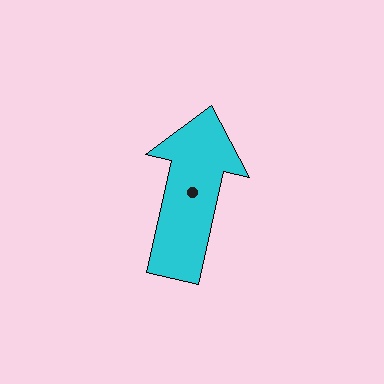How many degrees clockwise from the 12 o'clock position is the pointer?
Approximately 12 degrees.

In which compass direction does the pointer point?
North.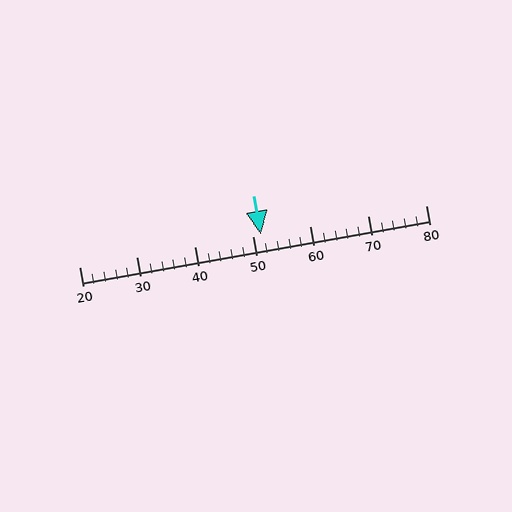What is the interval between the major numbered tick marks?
The major tick marks are spaced 10 units apart.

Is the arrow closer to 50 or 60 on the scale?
The arrow is closer to 50.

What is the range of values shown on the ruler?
The ruler shows values from 20 to 80.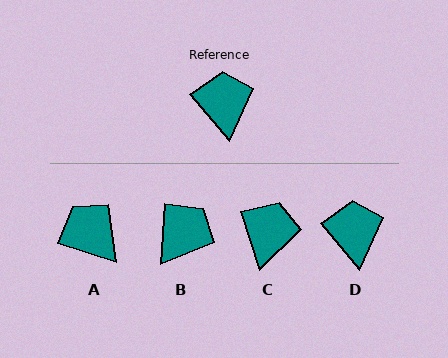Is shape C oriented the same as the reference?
No, it is off by about 22 degrees.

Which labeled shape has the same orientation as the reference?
D.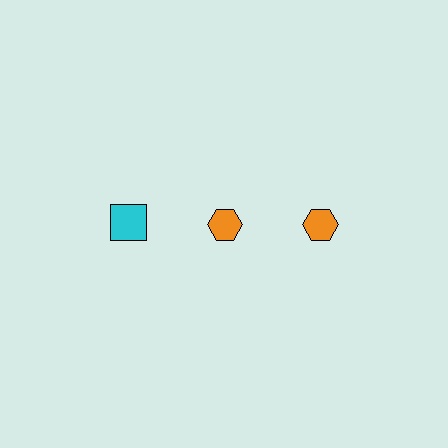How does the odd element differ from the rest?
It differs in both color (cyan instead of orange) and shape (square instead of hexagon).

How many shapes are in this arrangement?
There are 3 shapes arranged in a grid pattern.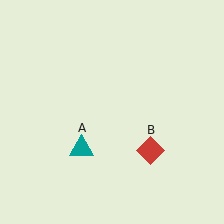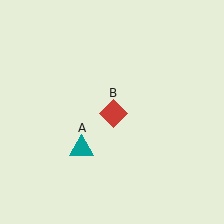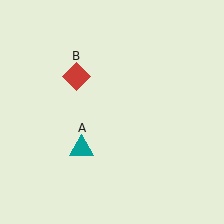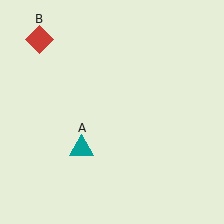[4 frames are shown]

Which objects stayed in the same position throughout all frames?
Teal triangle (object A) remained stationary.